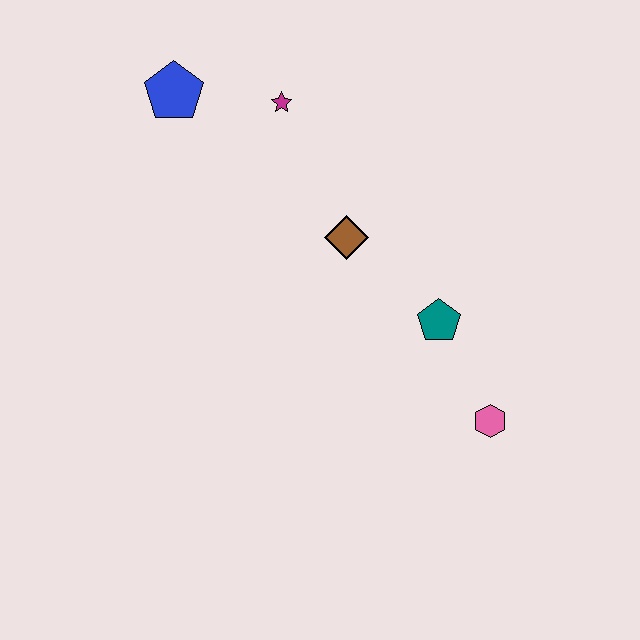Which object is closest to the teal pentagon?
The pink hexagon is closest to the teal pentagon.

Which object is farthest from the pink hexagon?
The blue pentagon is farthest from the pink hexagon.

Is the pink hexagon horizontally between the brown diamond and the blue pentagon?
No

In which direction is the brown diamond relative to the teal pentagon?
The brown diamond is to the left of the teal pentagon.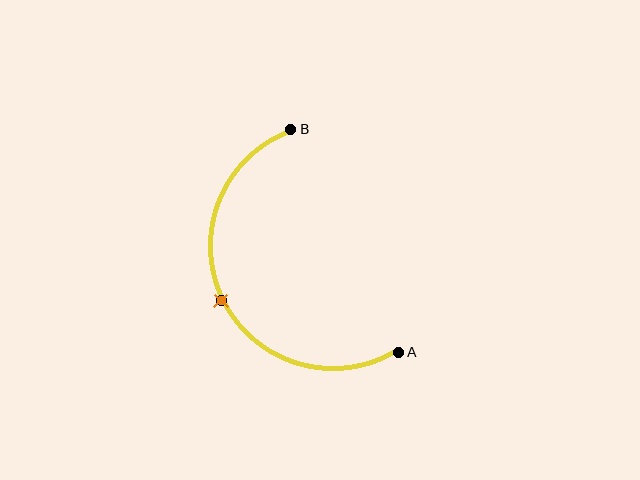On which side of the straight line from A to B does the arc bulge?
The arc bulges to the left of the straight line connecting A and B.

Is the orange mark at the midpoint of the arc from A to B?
Yes. The orange mark lies on the arc at equal arc-length from both A and B — it is the arc midpoint.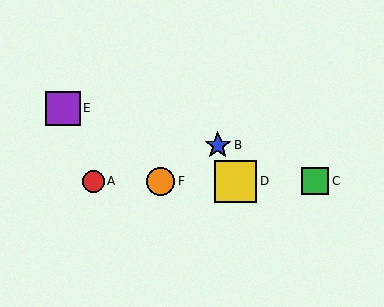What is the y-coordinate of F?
Object F is at y≈181.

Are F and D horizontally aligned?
Yes, both are at y≈181.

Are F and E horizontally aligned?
No, F is at y≈181 and E is at y≈108.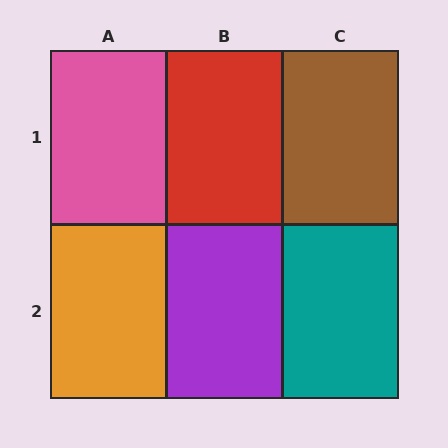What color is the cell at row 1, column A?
Pink.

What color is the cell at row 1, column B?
Red.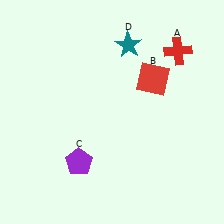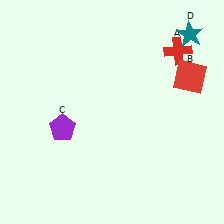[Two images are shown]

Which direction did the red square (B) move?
The red square (B) moved right.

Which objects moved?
The objects that moved are: the red square (B), the purple pentagon (C), the teal star (D).